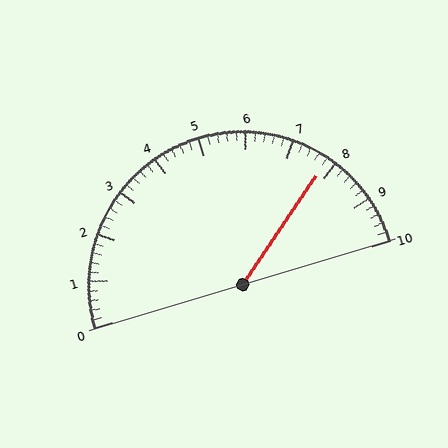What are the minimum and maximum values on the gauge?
The gauge ranges from 0 to 10.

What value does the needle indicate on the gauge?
The needle indicates approximately 7.8.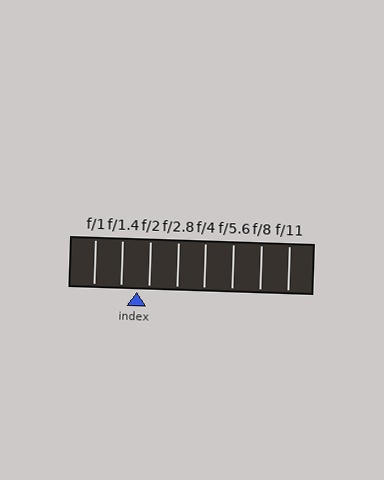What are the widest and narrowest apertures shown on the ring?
The widest aperture shown is f/1 and the narrowest is f/11.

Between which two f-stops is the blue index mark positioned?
The index mark is between f/1.4 and f/2.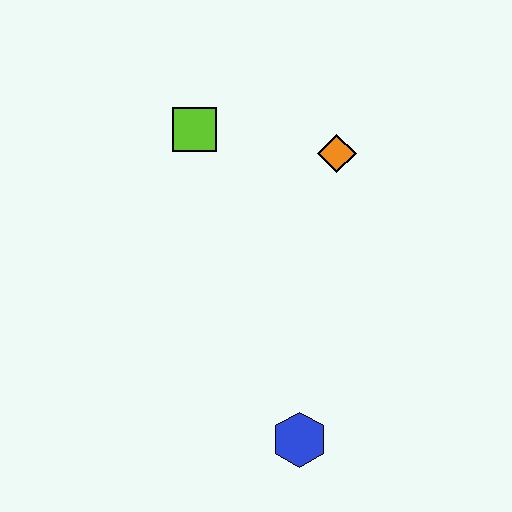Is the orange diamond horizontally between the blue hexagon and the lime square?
No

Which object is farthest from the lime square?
The blue hexagon is farthest from the lime square.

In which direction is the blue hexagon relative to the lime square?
The blue hexagon is below the lime square.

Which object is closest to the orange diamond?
The lime square is closest to the orange diamond.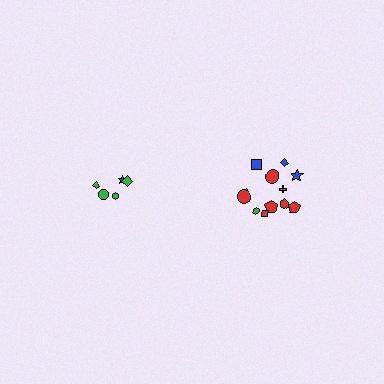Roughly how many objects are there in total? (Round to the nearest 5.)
Roughly 15 objects in total.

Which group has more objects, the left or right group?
The right group.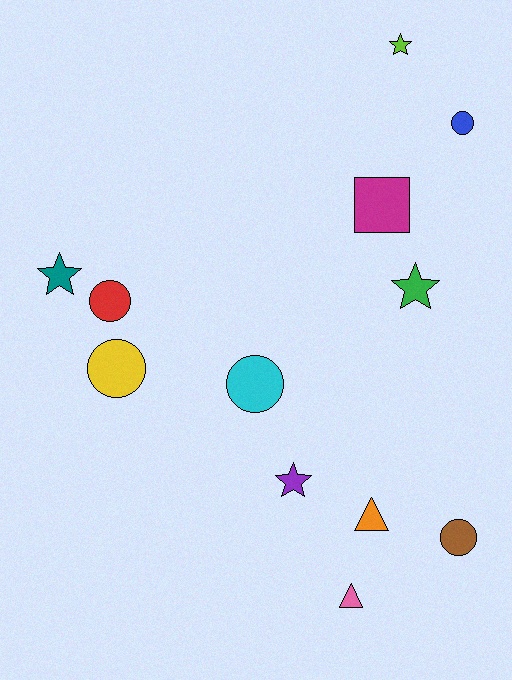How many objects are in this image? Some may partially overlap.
There are 12 objects.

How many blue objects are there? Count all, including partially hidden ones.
There is 1 blue object.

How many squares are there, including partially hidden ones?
There is 1 square.